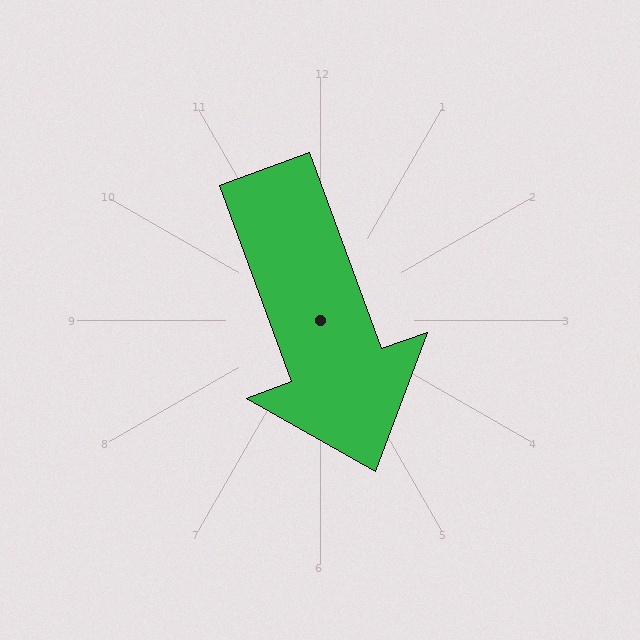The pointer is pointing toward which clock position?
Roughly 5 o'clock.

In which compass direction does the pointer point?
South.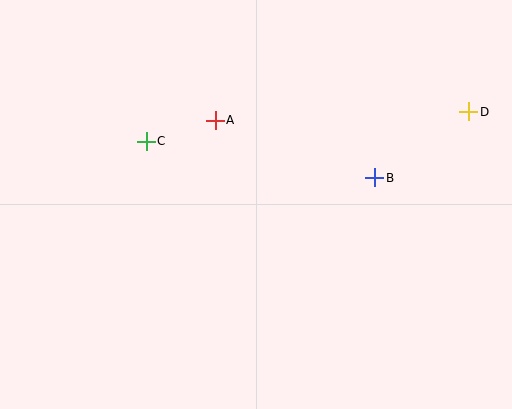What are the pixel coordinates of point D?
Point D is at (469, 112).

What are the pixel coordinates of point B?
Point B is at (375, 178).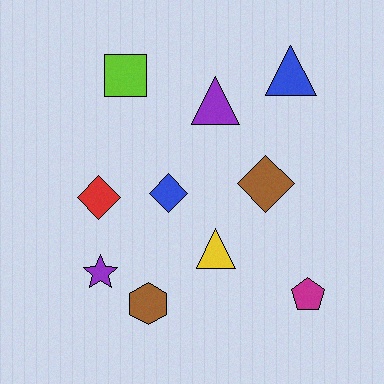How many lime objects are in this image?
There is 1 lime object.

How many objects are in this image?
There are 10 objects.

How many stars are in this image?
There is 1 star.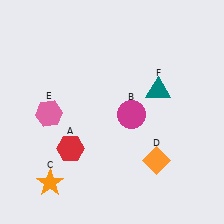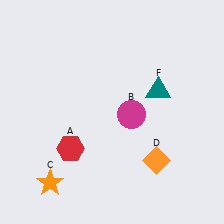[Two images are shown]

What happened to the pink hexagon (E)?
The pink hexagon (E) was removed in Image 2. It was in the bottom-left area of Image 1.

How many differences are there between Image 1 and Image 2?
There is 1 difference between the two images.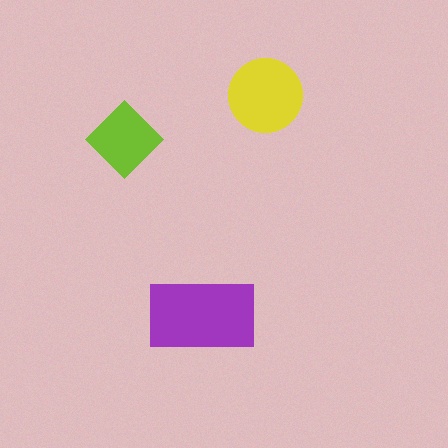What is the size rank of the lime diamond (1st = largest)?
3rd.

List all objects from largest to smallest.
The purple rectangle, the yellow circle, the lime diamond.